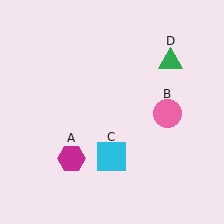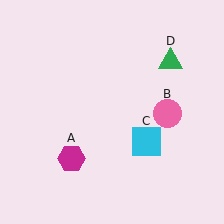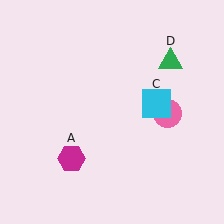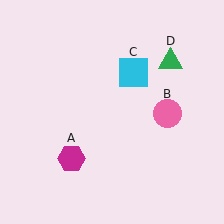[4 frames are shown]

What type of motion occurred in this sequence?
The cyan square (object C) rotated counterclockwise around the center of the scene.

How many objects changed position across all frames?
1 object changed position: cyan square (object C).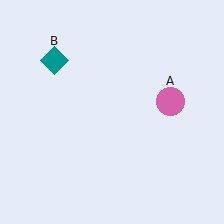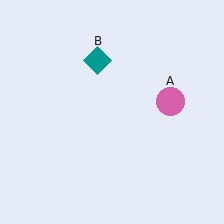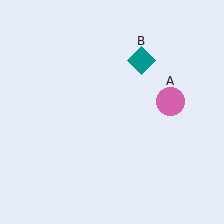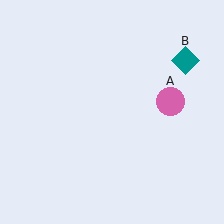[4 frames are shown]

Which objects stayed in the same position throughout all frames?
Pink circle (object A) remained stationary.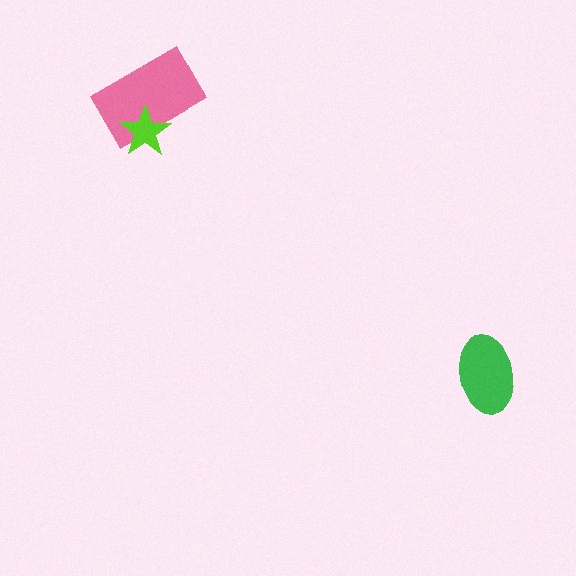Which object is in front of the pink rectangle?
The lime star is in front of the pink rectangle.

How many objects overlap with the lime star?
1 object overlaps with the lime star.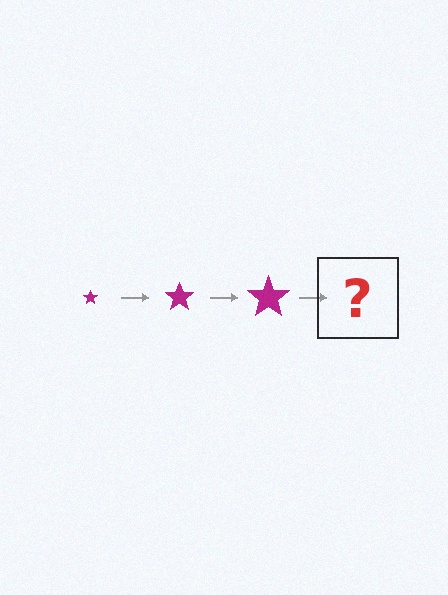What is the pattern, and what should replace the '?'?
The pattern is that the star gets progressively larger each step. The '?' should be a magenta star, larger than the previous one.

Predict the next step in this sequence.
The next step is a magenta star, larger than the previous one.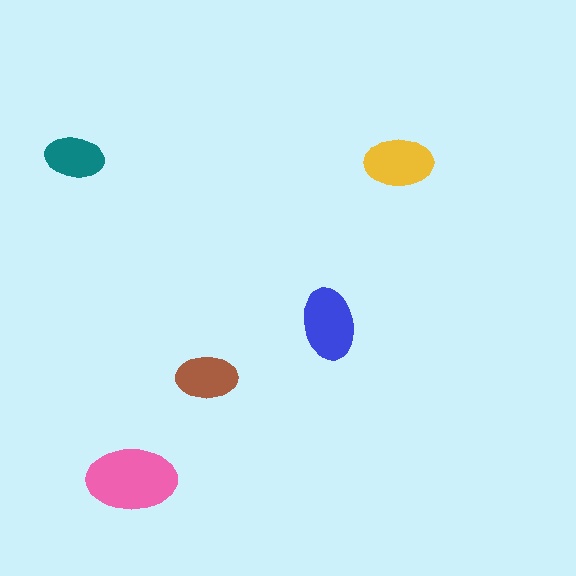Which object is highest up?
The teal ellipse is topmost.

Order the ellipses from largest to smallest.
the pink one, the blue one, the yellow one, the brown one, the teal one.